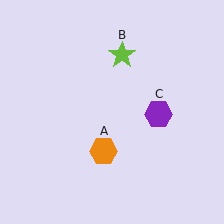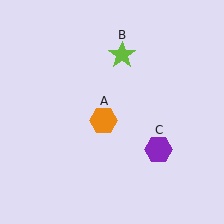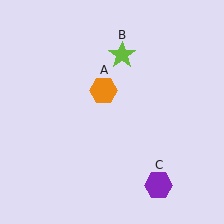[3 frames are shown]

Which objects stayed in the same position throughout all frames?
Lime star (object B) remained stationary.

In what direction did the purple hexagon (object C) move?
The purple hexagon (object C) moved down.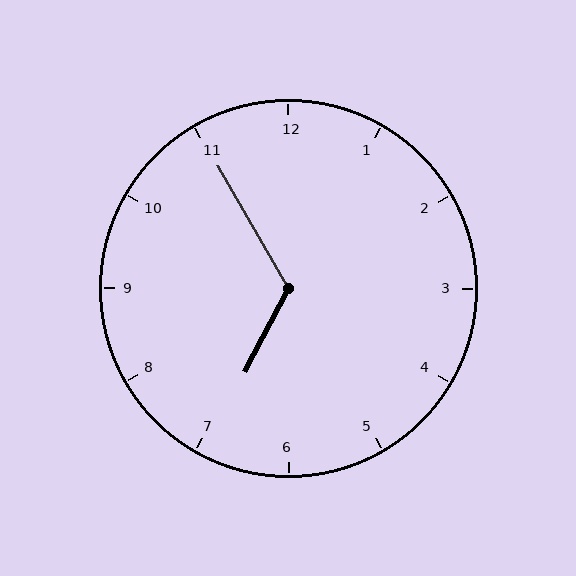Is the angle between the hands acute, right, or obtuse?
It is obtuse.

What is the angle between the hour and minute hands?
Approximately 122 degrees.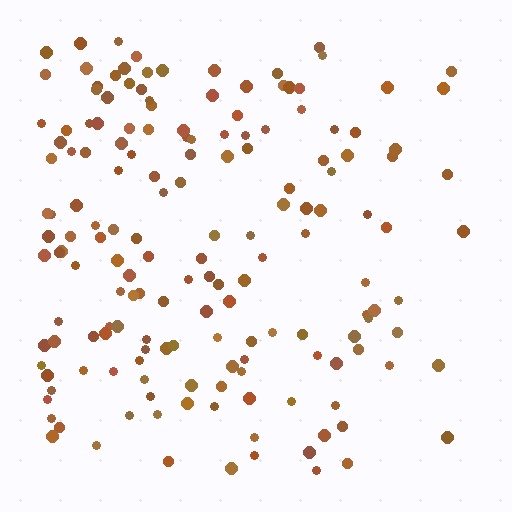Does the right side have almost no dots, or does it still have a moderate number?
Still a moderate number, just noticeably fewer than the left.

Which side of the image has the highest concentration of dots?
The left.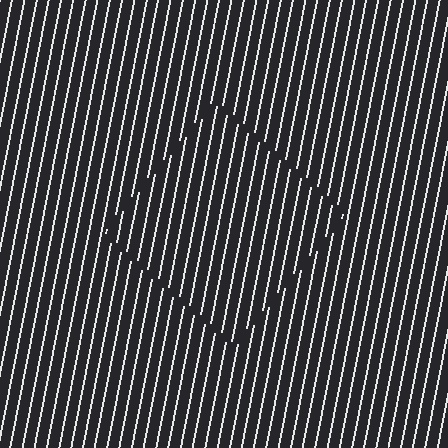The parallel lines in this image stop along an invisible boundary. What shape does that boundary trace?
An illusory square. The interior of the shape contains the same grating, shifted by half a period — the contour is defined by the phase discontinuity where line-ends from the inner and outer gratings abut.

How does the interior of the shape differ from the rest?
The interior of the shape contains the same grating, shifted by half a period — the contour is defined by the phase discontinuity where line-ends from the inner and outer gratings abut.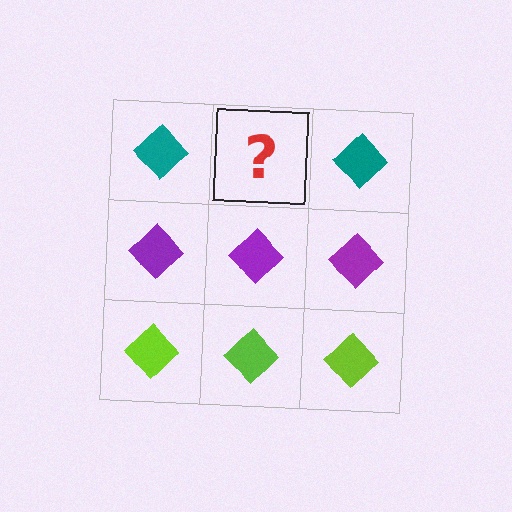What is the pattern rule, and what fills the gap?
The rule is that each row has a consistent color. The gap should be filled with a teal diamond.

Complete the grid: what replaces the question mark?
The question mark should be replaced with a teal diamond.